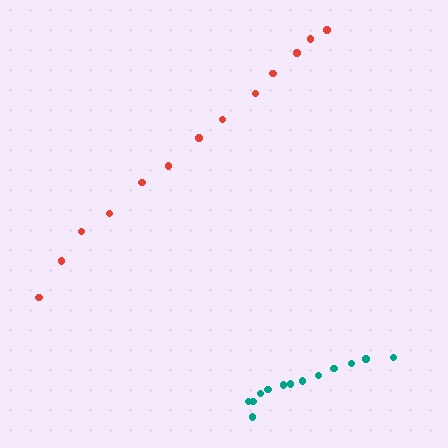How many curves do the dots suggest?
There are 2 distinct paths.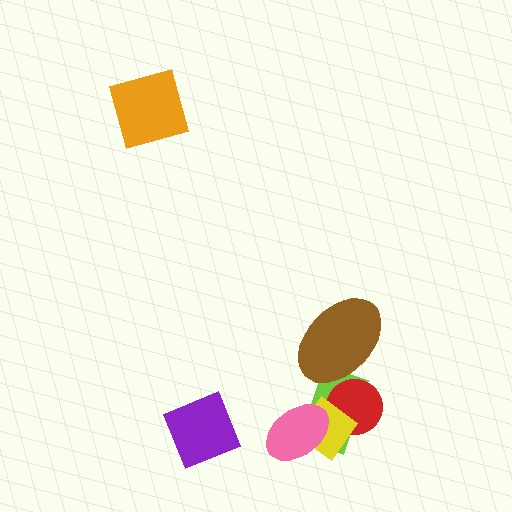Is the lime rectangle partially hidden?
Yes, it is partially covered by another shape.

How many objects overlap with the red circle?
3 objects overlap with the red circle.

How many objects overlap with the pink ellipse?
2 objects overlap with the pink ellipse.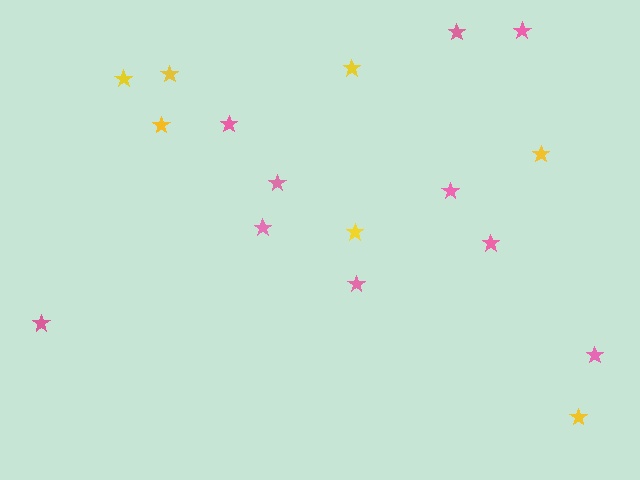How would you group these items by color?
There are 2 groups: one group of pink stars (10) and one group of yellow stars (7).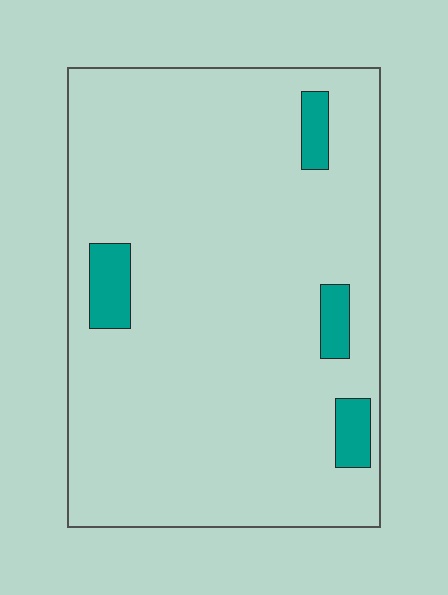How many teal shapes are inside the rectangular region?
4.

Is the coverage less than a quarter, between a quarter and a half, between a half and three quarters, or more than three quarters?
Less than a quarter.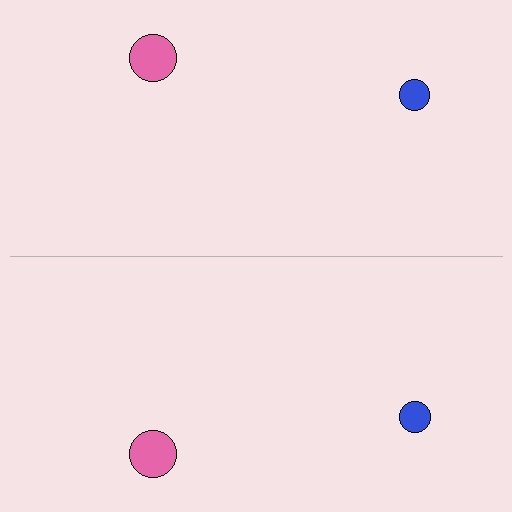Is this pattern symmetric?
Yes, this pattern has bilateral (reflection) symmetry.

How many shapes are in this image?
There are 4 shapes in this image.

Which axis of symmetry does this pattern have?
The pattern has a horizontal axis of symmetry running through the center of the image.